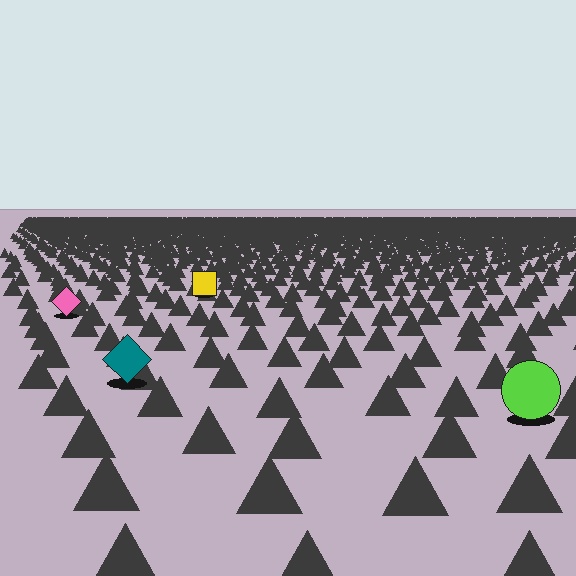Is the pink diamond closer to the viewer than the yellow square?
Yes. The pink diamond is closer — you can tell from the texture gradient: the ground texture is coarser near it.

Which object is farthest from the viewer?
The yellow square is farthest from the viewer. It appears smaller and the ground texture around it is denser.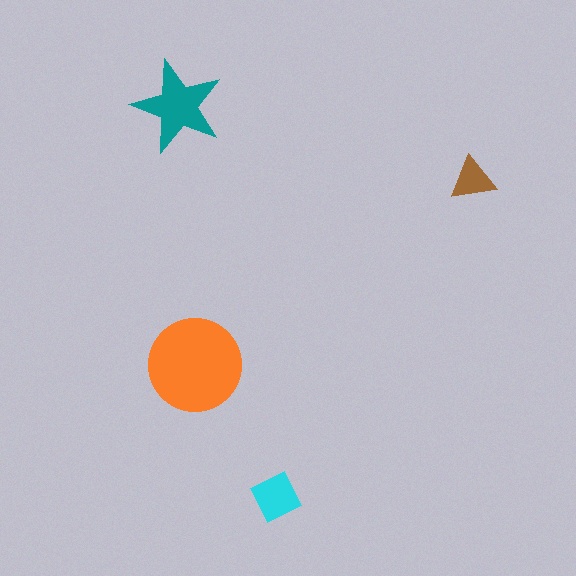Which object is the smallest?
The brown triangle.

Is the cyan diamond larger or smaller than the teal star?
Smaller.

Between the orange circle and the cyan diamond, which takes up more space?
The orange circle.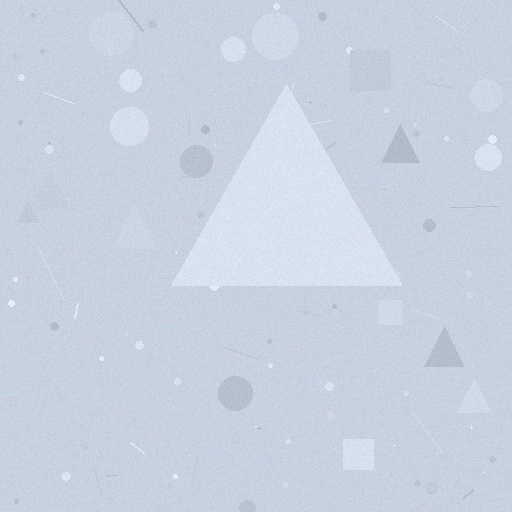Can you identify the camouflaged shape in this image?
The camouflaged shape is a triangle.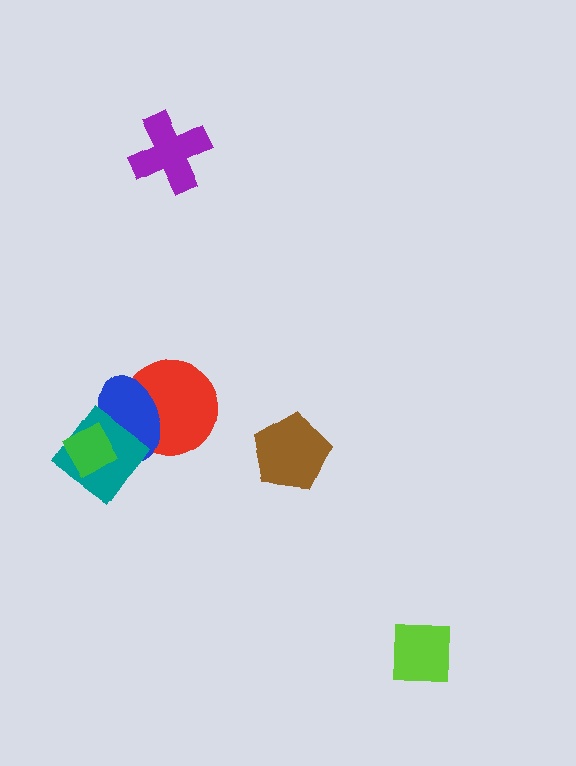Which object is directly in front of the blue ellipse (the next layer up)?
The teal diamond is directly in front of the blue ellipse.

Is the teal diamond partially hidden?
Yes, it is partially covered by another shape.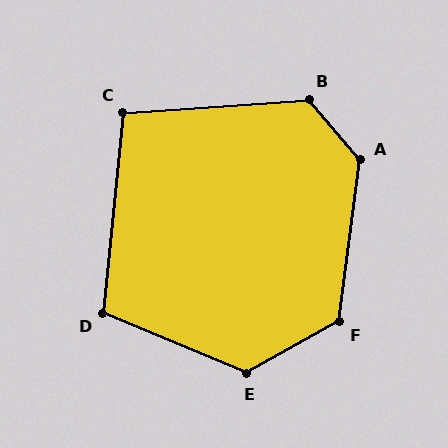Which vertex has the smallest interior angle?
C, at approximately 99 degrees.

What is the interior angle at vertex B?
Approximately 127 degrees (obtuse).